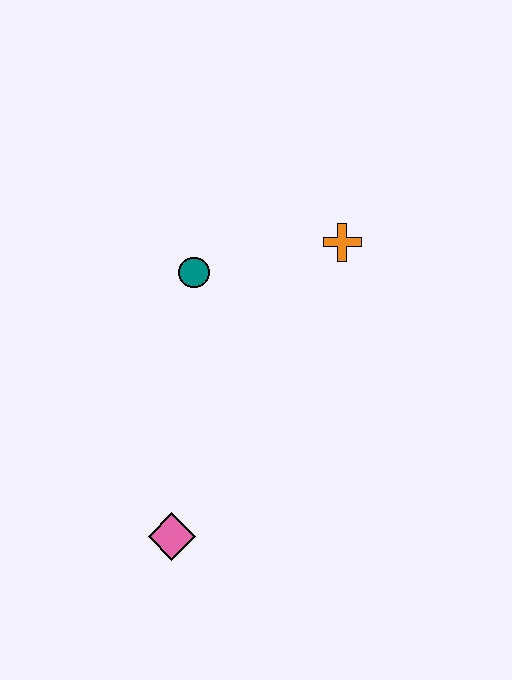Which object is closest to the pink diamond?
The teal circle is closest to the pink diamond.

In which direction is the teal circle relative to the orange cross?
The teal circle is to the left of the orange cross.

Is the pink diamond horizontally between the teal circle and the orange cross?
No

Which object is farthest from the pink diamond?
The orange cross is farthest from the pink diamond.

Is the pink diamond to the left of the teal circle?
Yes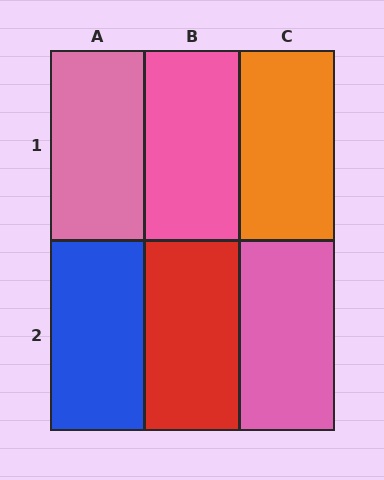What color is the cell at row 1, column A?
Pink.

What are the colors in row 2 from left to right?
Blue, red, pink.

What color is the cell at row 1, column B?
Pink.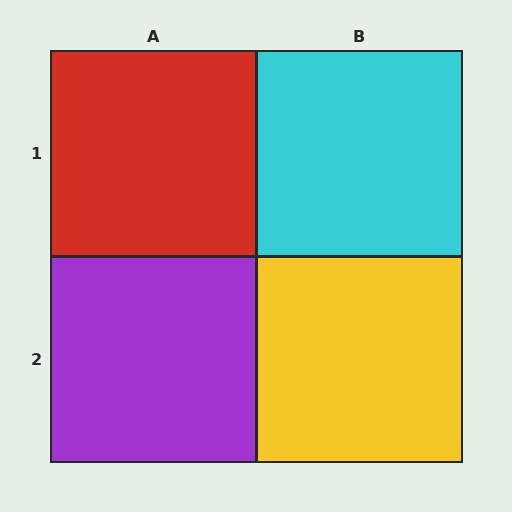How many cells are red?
1 cell is red.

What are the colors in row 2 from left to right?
Purple, yellow.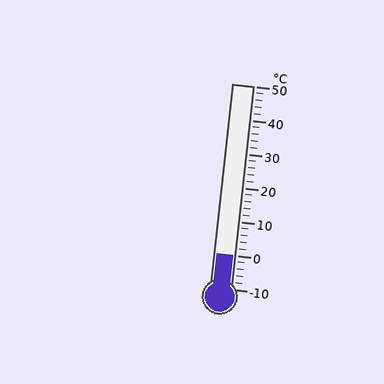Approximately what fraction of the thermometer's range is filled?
The thermometer is filled to approximately 15% of its range.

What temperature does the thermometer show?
The thermometer shows approximately 0°C.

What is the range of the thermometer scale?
The thermometer scale ranges from -10°C to 50°C.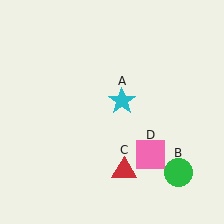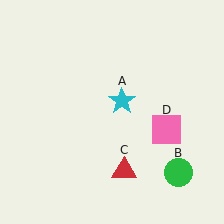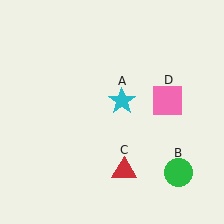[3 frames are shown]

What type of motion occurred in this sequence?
The pink square (object D) rotated counterclockwise around the center of the scene.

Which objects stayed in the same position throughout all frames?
Cyan star (object A) and green circle (object B) and red triangle (object C) remained stationary.